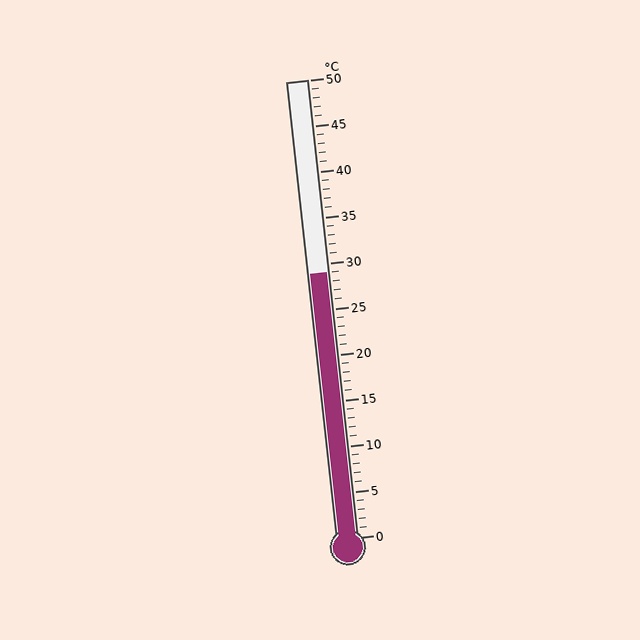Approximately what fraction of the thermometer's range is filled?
The thermometer is filled to approximately 60% of its range.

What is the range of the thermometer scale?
The thermometer scale ranges from 0°C to 50°C.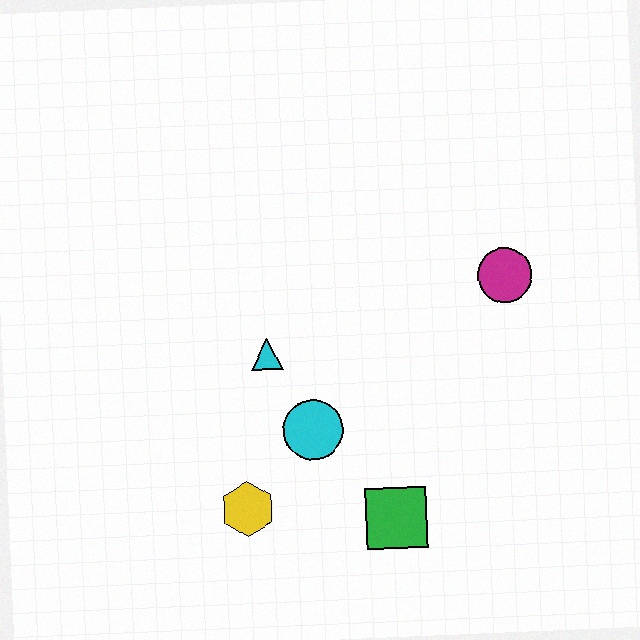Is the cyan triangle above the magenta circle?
No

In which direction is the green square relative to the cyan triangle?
The green square is below the cyan triangle.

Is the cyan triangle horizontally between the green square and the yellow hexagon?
Yes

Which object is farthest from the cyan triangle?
The magenta circle is farthest from the cyan triangle.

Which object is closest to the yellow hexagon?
The cyan circle is closest to the yellow hexagon.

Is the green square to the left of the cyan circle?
No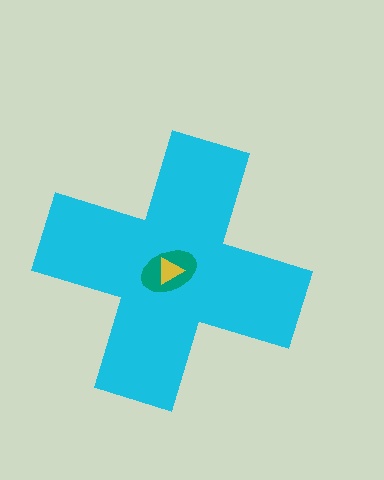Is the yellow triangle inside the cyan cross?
Yes.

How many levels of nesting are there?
3.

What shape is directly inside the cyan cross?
The teal ellipse.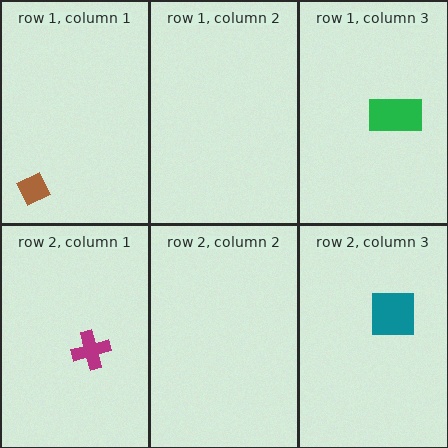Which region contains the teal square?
The row 2, column 3 region.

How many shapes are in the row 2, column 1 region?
1.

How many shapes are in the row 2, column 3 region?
1.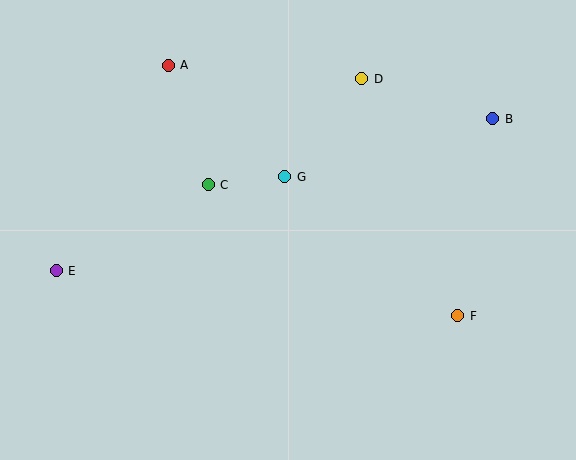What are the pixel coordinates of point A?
Point A is at (168, 65).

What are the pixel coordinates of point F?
Point F is at (458, 316).